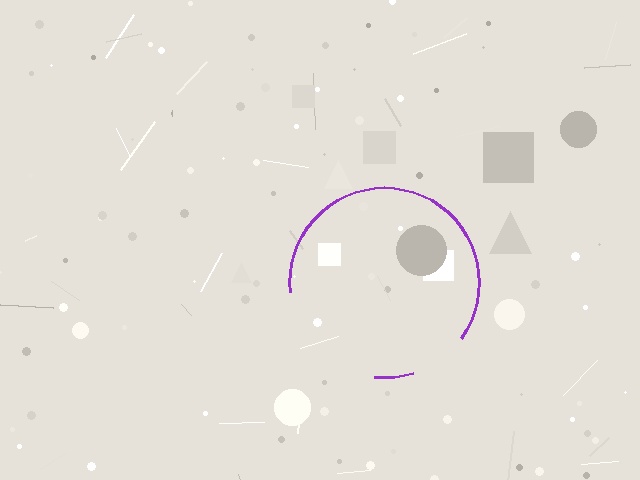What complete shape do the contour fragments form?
The contour fragments form a circle.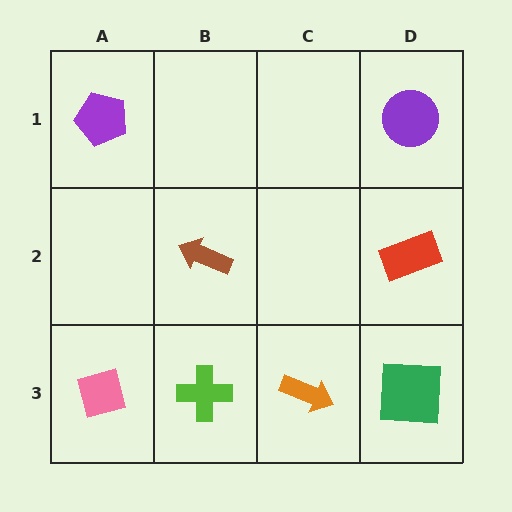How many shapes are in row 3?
4 shapes.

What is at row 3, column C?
An orange arrow.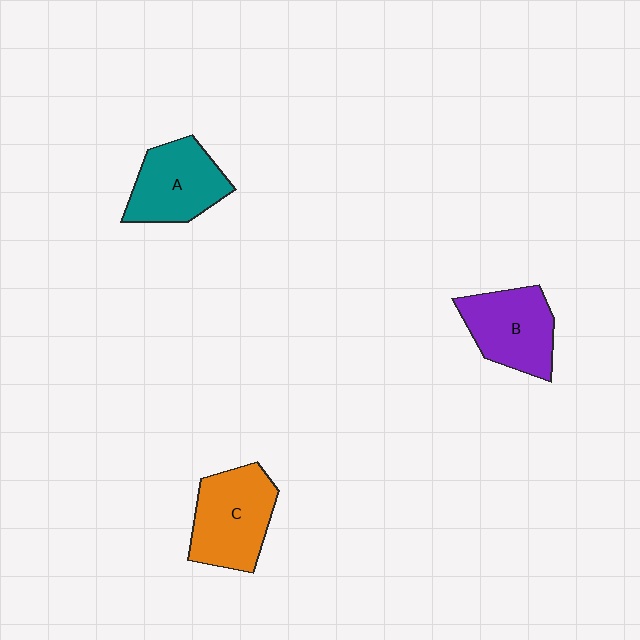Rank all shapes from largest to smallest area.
From largest to smallest: C (orange), B (purple), A (teal).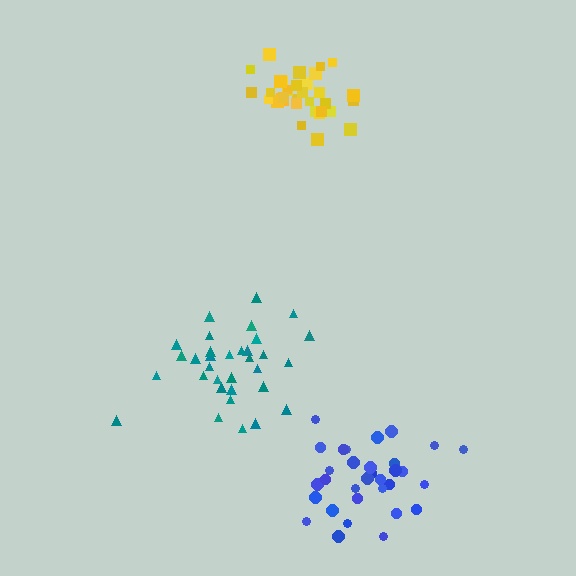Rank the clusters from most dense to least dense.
yellow, teal, blue.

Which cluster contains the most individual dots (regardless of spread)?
Yellow (33).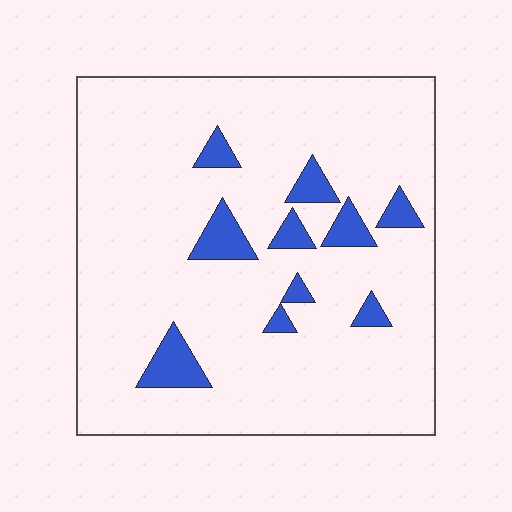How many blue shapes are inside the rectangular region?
10.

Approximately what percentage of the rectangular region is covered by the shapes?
Approximately 10%.